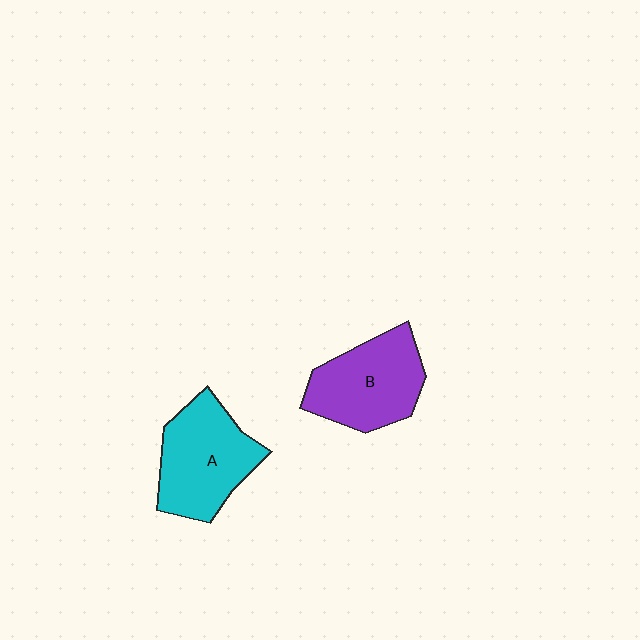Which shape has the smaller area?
Shape B (purple).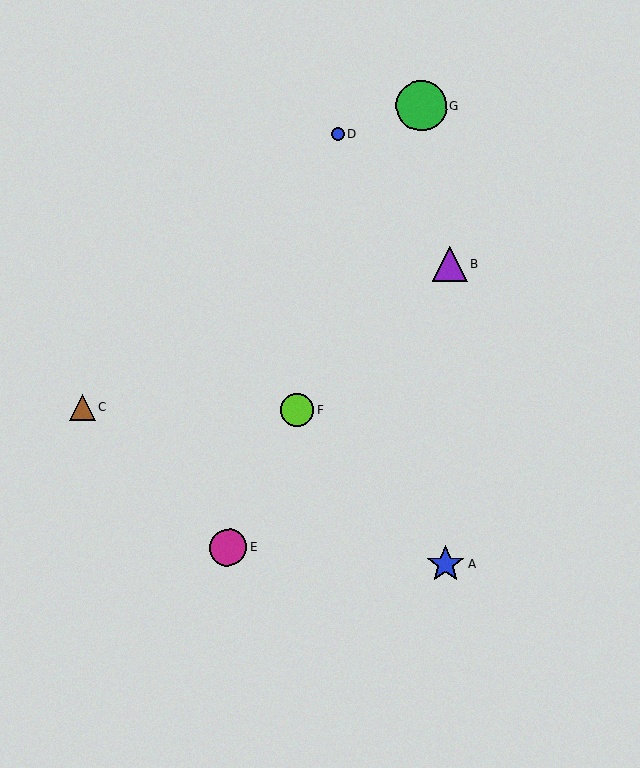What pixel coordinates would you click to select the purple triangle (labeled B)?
Click at (450, 264) to select the purple triangle B.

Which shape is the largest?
The green circle (labeled G) is the largest.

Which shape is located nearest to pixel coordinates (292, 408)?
The lime circle (labeled F) at (298, 410) is nearest to that location.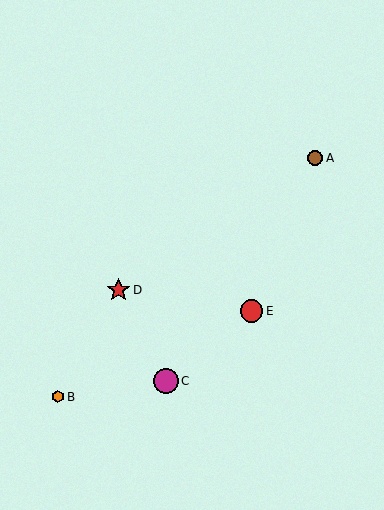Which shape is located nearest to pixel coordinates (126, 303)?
The red star (labeled D) at (118, 290) is nearest to that location.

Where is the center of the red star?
The center of the red star is at (118, 290).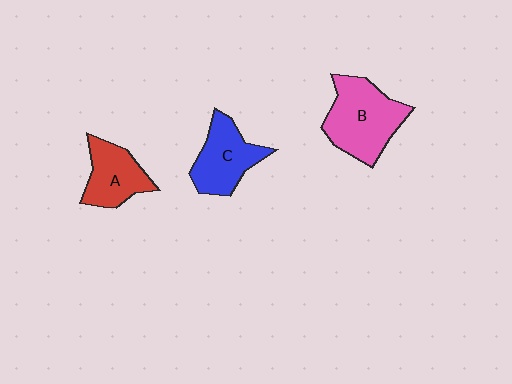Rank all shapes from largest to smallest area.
From largest to smallest: B (pink), C (blue), A (red).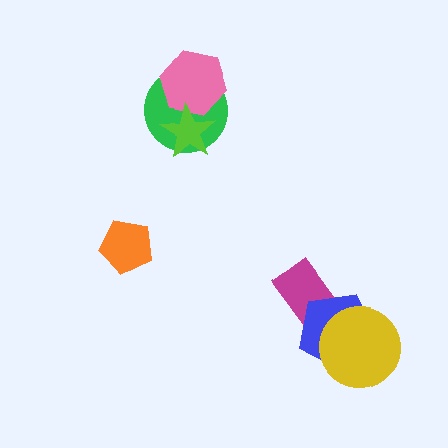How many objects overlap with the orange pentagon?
0 objects overlap with the orange pentagon.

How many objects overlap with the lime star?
2 objects overlap with the lime star.